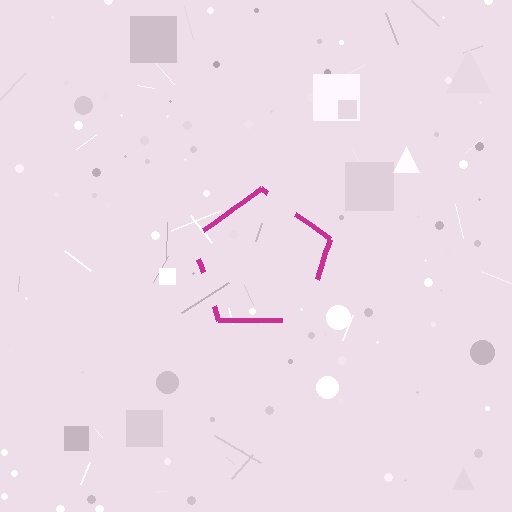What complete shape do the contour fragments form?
The contour fragments form a pentagon.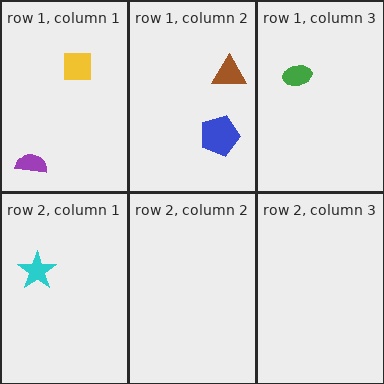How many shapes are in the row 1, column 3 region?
1.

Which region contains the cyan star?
The row 2, column 1 region.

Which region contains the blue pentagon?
The row 1, column 2 region.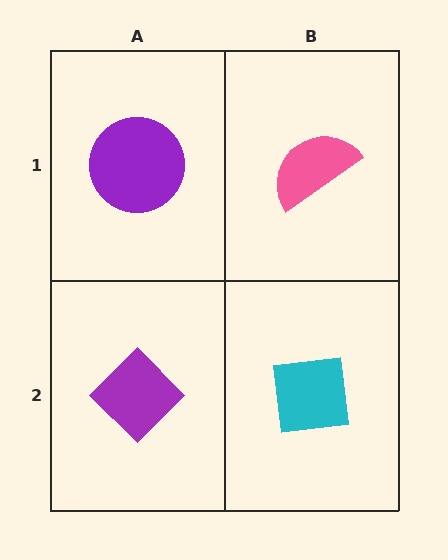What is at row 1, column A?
A purple circle.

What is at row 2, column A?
A purple diamond.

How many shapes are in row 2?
2 shapes.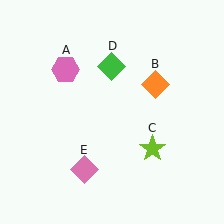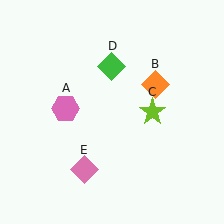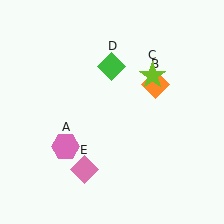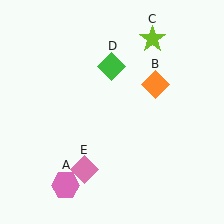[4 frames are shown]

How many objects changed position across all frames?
2 objects changed position: pink hexagon (object A), lime star (object C).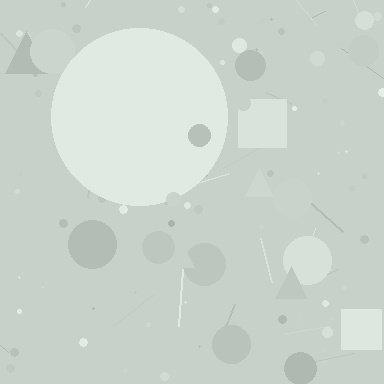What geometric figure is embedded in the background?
A circle is embedded in the background.